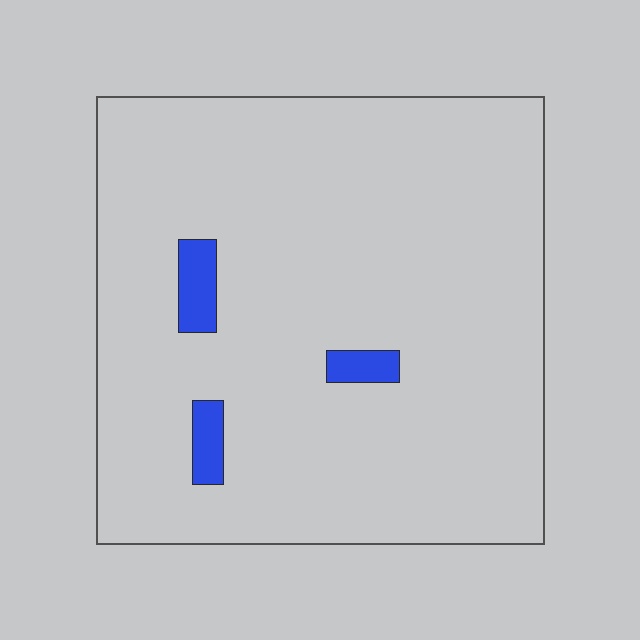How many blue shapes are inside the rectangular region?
3.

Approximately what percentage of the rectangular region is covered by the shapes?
Approximately 5%.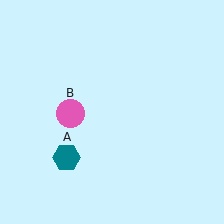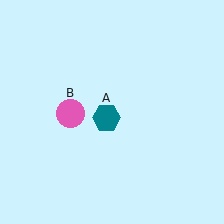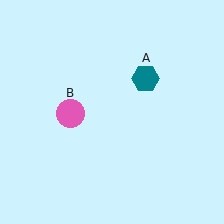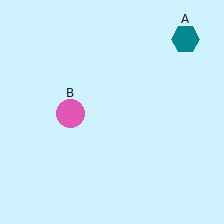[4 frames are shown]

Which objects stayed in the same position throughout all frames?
Pink circle (object B) remained stationary.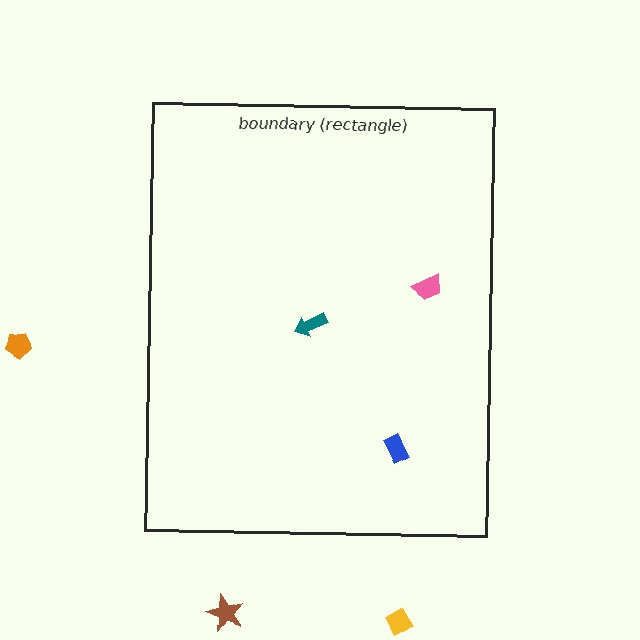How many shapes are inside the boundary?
3 inside, 3 outside.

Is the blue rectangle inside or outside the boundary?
Inside.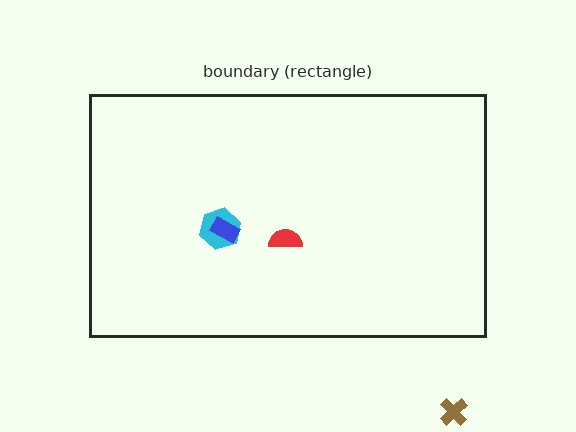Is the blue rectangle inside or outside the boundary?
Inside.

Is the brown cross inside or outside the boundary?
Outside.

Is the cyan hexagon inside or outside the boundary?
Inside.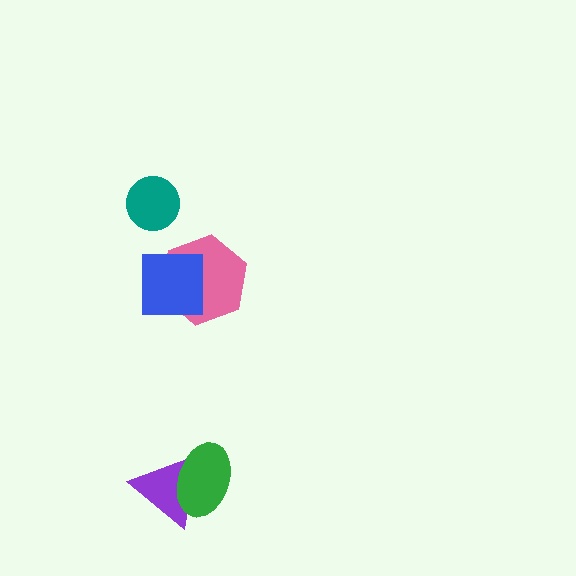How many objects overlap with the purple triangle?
1 object overlaps with the purple triangle.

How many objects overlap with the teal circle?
0 objects overlap with the teal circle.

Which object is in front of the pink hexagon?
The blue square is in front of the pink hexagon.